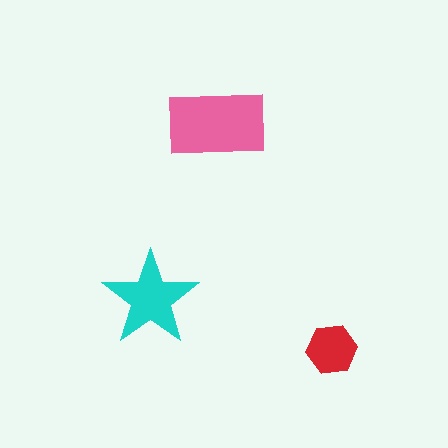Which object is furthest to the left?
The cyan star is leftmost.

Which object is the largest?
The pink rectangle.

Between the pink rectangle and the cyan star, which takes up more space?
The pink rectangle.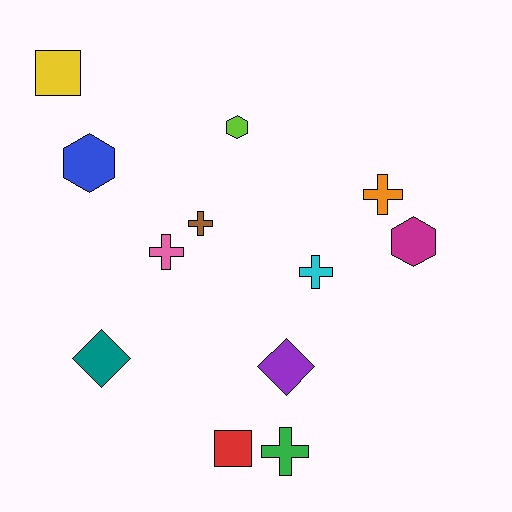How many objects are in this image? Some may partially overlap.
There are 12 objects.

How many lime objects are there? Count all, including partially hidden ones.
There is 1 lime object.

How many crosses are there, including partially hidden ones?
There are 5 crosses.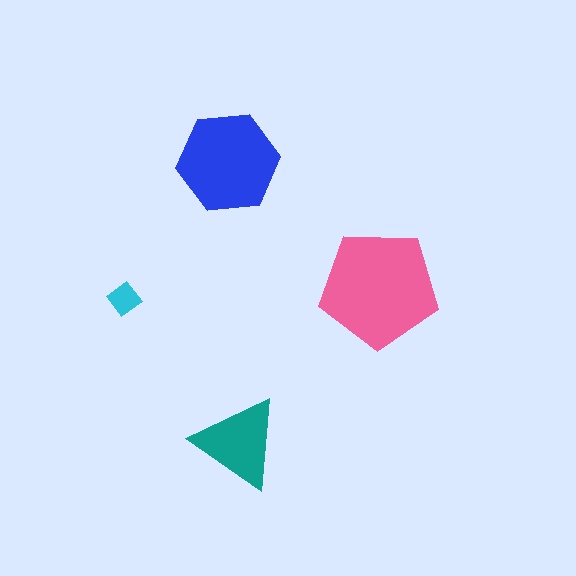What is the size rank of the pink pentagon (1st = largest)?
1st.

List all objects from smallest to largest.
The cyan diamond, the teal triangle, the blue hexagon, the pink pentagon.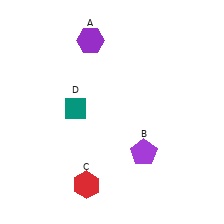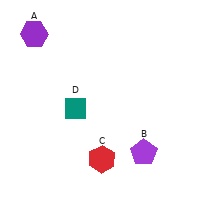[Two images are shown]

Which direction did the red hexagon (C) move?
The red hexagon (C) moved up.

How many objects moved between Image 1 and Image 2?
2 objects moved between the two images.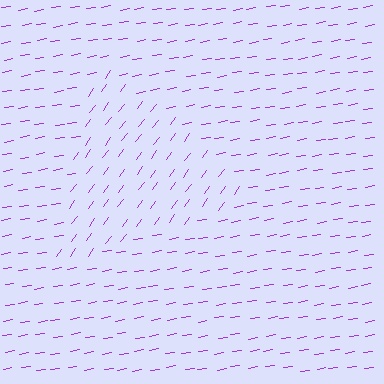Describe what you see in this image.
The image is filled with small purple line segments. A triangle region in the image has lines oriented differently from the surrounding lines, creating a visible texture boundary.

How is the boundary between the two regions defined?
The boundary is defined purely by a change in line orientation (approximately 45 degrees difference). All lines are the same color and thickness.